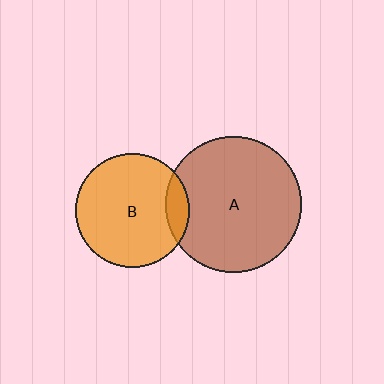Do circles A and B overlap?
Yes.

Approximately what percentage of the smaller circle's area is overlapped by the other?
Approximately 10%.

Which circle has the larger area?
Circle A (brown).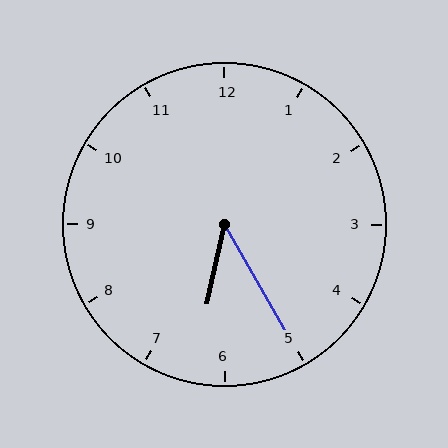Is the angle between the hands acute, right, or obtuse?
It is acute.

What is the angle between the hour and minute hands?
Approximately 42 degrees.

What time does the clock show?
6:25.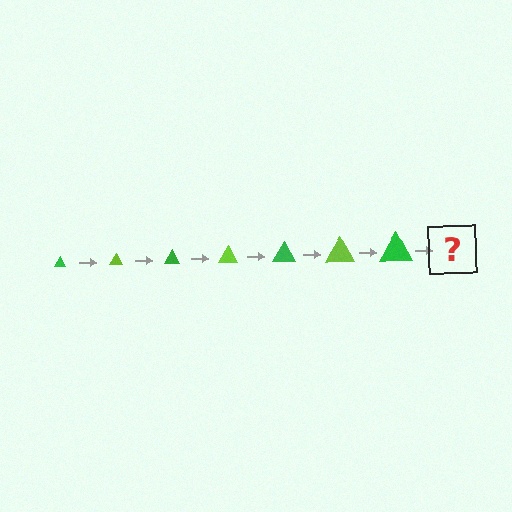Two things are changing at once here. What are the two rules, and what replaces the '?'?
The two rules are that the triangle grows larger each step and the color cycles through green and lime. The '?' should be a lime triangle, larger than the previous one.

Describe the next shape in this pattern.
It should be a lime triangle, larger than the previous one.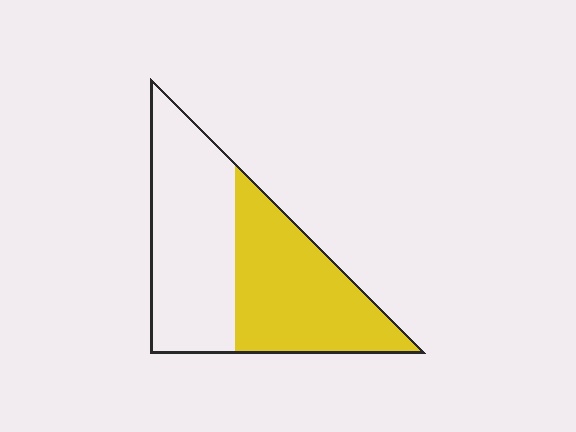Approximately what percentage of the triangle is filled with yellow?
Approximately 50%.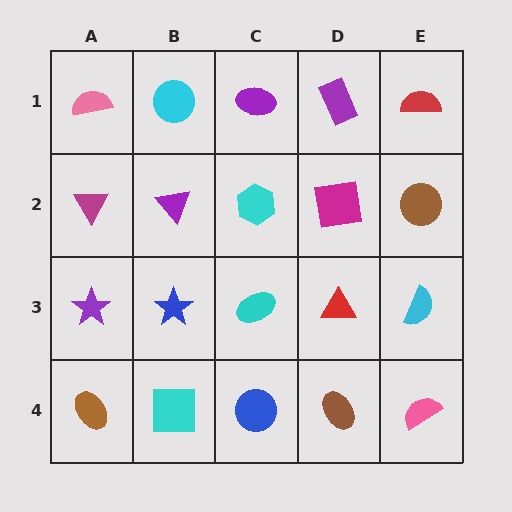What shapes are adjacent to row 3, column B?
A purple triangle (row 2, column B), a cyan square (row 4, column B), a purple star (row 3, column A), a cyan ellipse (row 3, column C).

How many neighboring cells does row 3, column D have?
4.